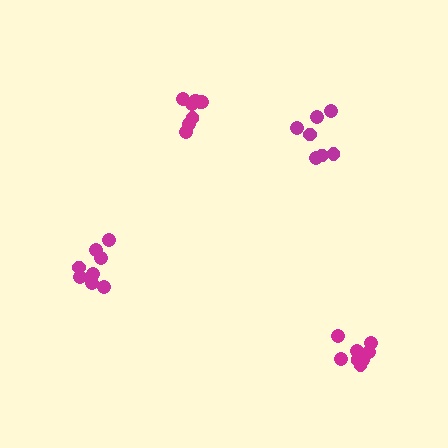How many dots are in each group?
Group 1: 10 dots, Group 2: 8 dots, Group 3: 7 dots, Group 4: 8 dots (33 total).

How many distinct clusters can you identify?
There are 4 distinct clusters.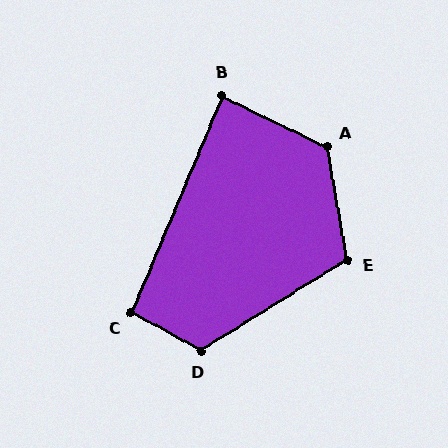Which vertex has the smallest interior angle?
B, at approximately 86 degrees.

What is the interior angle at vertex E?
Approximately 112 degrees (obtuse).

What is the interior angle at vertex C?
Approximately 96 degrees (obtuse).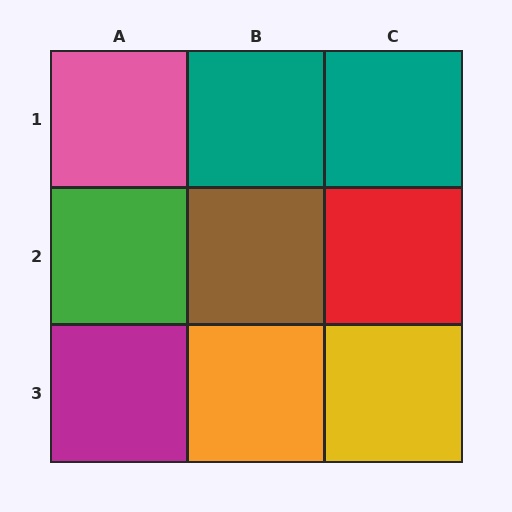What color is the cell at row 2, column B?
Brown.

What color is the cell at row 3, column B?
Orange.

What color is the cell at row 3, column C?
Yellow.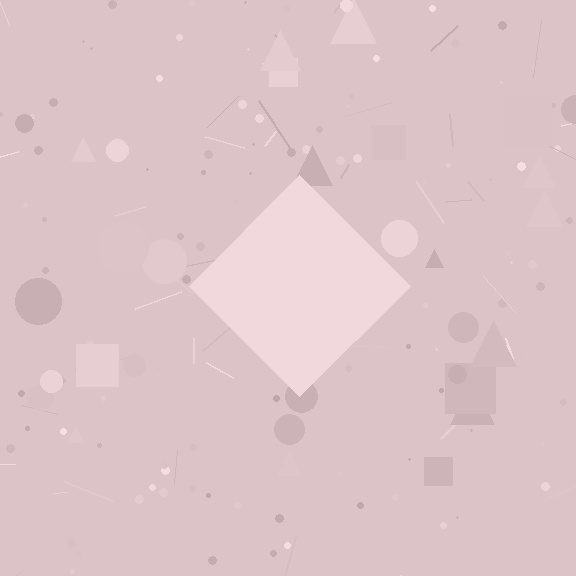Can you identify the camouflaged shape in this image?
The camouflaged shape is a diamond.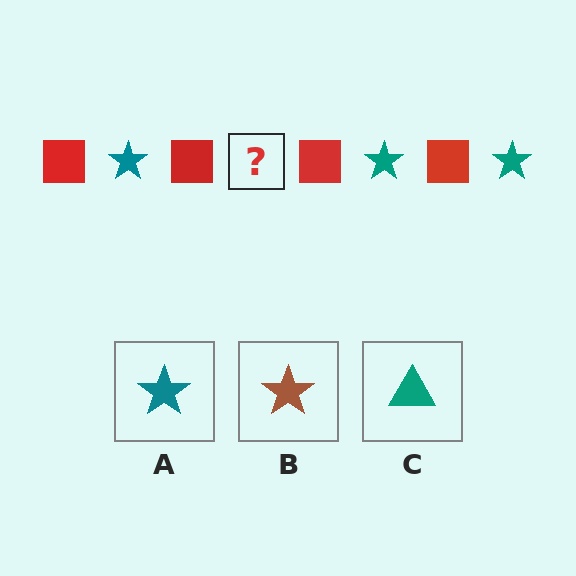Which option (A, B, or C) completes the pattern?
A.